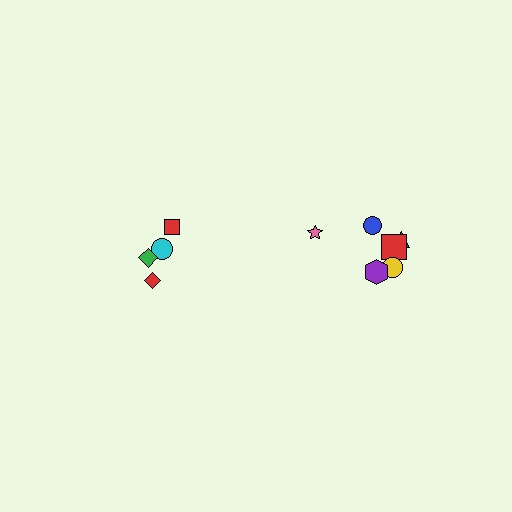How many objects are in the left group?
There are 4 objects.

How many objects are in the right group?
There are 6 objects.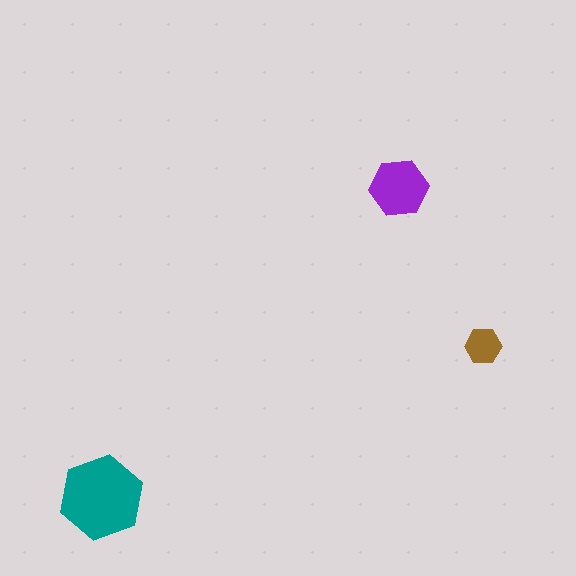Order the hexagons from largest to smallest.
the teal one, the purple one, the brown one.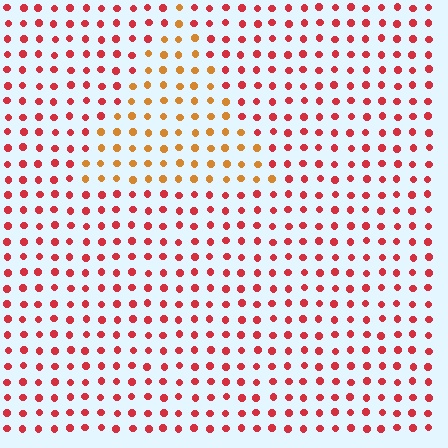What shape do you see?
I see a triangle.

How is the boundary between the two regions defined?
The boundary is defined purely by a slight shift in hue (about 37 degrees). Spacing, size, and orientation are identical on both sides.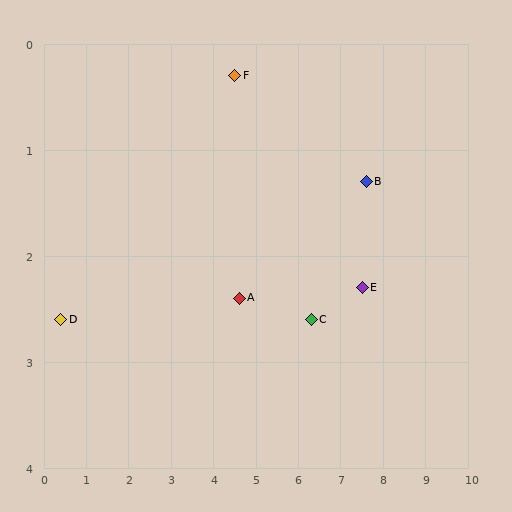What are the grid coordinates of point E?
Point E is at approximately (7.5, 2.3).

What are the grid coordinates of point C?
Point C is at approximately (6.3, 2.6).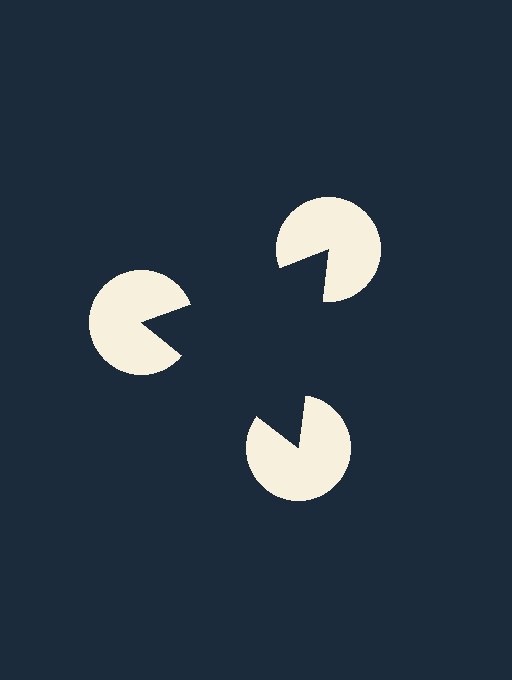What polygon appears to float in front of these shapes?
An illusory triangle — its edges are inferred from the aligned wedge cuts in the pac-man discs, not physically drawn.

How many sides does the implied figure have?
3 sides.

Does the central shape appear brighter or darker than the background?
It typically appears slightly darker than the background, even though no actual brightness change is drawn.